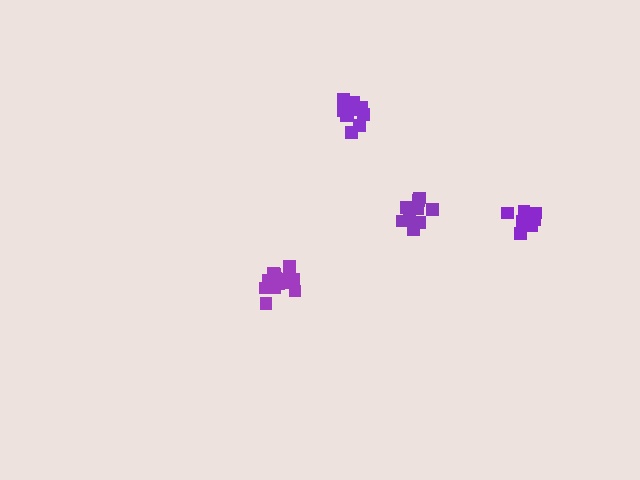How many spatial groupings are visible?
There are 4 spatial groupings.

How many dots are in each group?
Group 1: 10 dots, Group 2: 10 dots, Group 3: 15 dots, Group 4: 10 dots (45 total).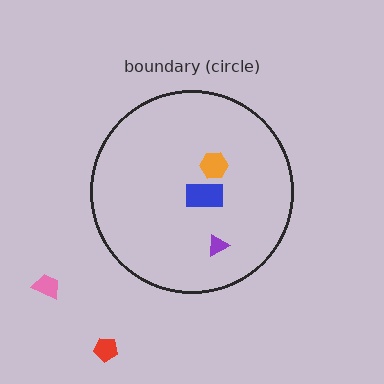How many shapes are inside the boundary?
3 inside, 2 outside.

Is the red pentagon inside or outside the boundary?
Outside.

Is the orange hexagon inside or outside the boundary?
Inside.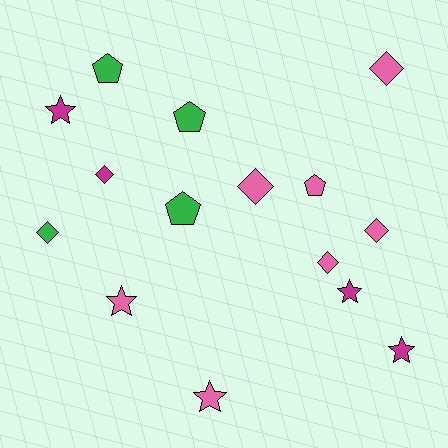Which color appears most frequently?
Pink, with 7 objects.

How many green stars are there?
There are no green stars.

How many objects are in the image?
There are 15 objects.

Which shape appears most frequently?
Diamond, with 6 objects.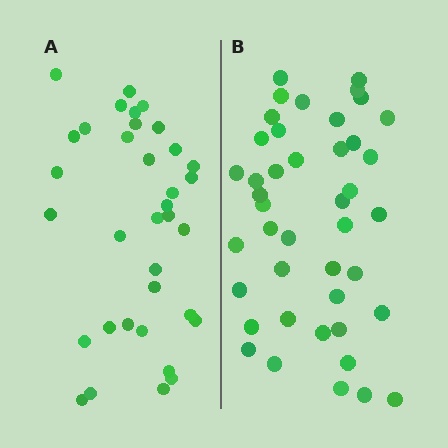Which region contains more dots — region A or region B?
Region B (the right region) has more dots.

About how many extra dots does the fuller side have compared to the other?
Region B has roughly 8 or so more dots than region A.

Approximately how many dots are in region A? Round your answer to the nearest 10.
About 40 dots. (The exact count is 35, which rounds to 40.)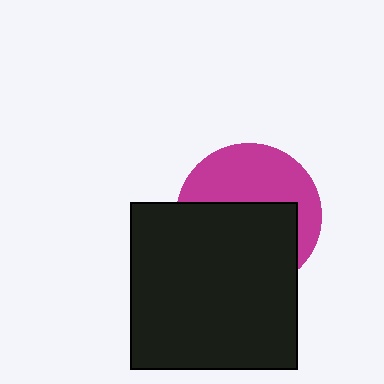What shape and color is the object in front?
The object in front is a black square.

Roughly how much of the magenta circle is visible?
A small part of it is visible (roughly 45%).